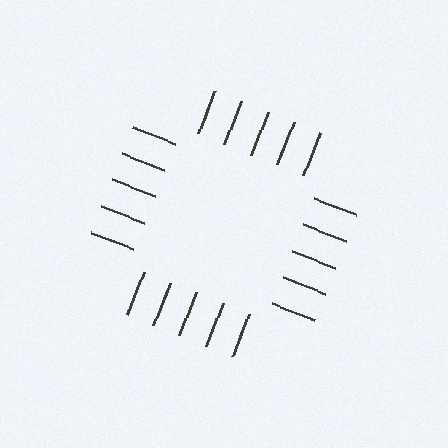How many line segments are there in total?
20 — 5 along each of the 4 edges.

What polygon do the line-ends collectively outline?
An illusory square — the line segments terminate on its edges but no continuous stroke is drawn.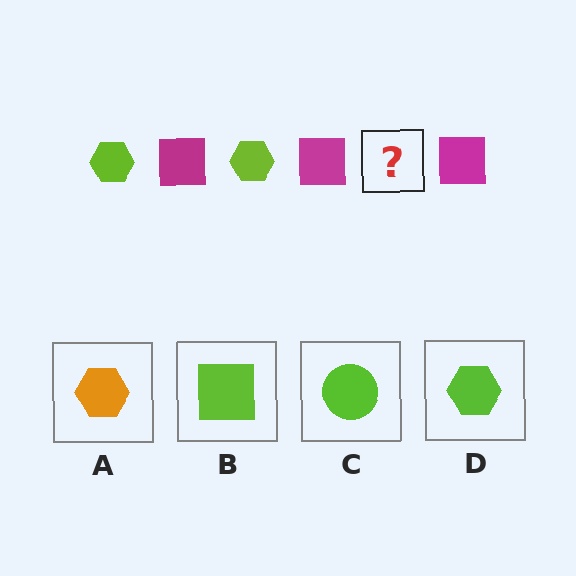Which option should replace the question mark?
Option D.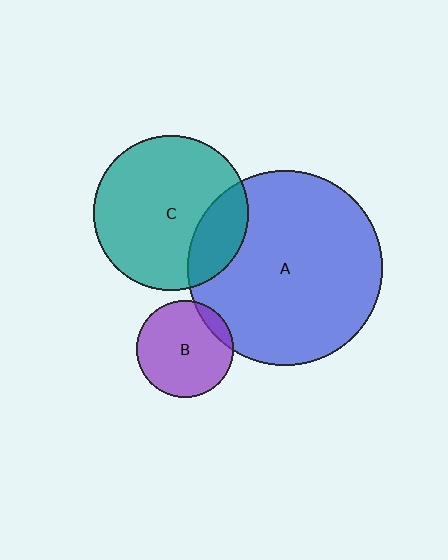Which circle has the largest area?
Circle A (blue).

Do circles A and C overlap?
Yes.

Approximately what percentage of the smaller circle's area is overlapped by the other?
Approximately 20%.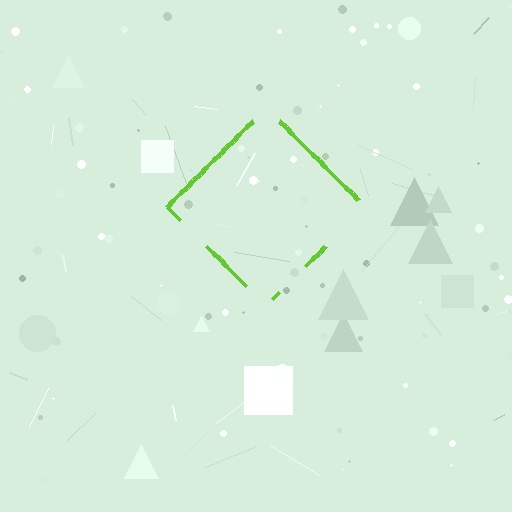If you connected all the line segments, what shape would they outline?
They would outline a diamond.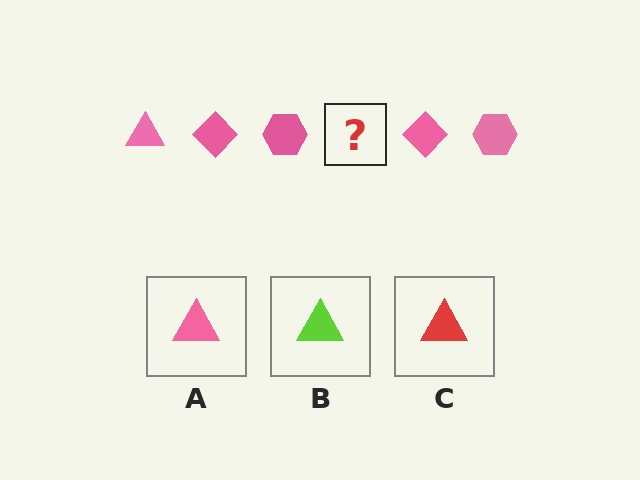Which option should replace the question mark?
Option A.